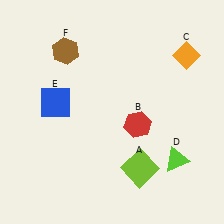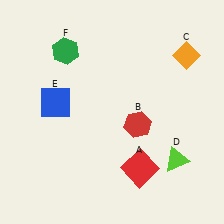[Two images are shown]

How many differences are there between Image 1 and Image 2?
There are 2 differences between the two images.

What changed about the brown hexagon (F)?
In Image 1, F is brown. In Image 2, it changed to green.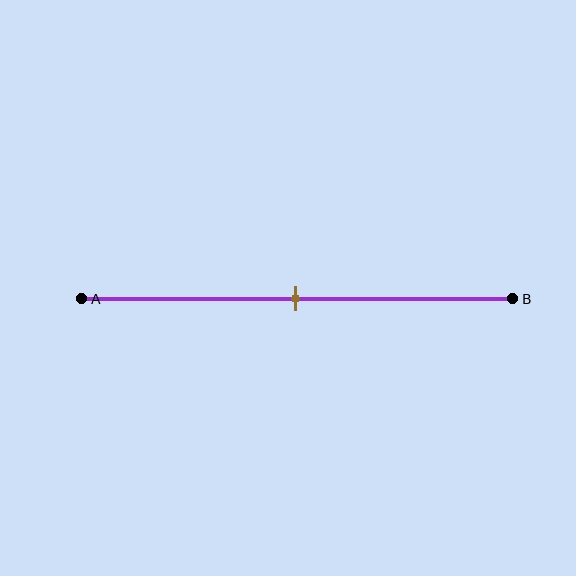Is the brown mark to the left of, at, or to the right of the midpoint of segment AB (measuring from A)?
The brown mark is approximately at the midpoint of segment AB.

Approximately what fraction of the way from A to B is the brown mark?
The brown mark is approximately 50% of the way from A to B.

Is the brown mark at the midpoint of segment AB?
Yes, the mark is approximately at the midpoint.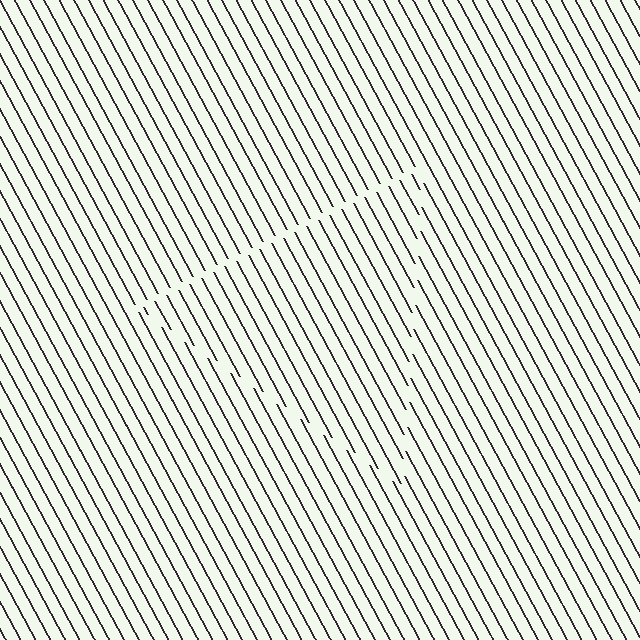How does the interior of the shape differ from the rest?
The interior of the shape contains the same grating, shifted by half a period — the contour is defined by the phase discontinuity where line-ends from the inner and outer gratings abut.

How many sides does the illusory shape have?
3 sides — the line-ends trace a triangle.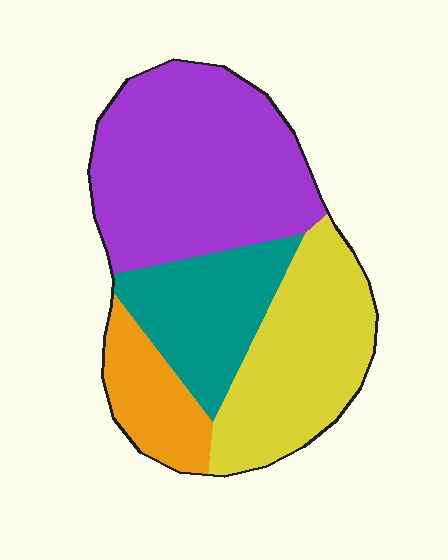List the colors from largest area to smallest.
From largest to smallest: purple, yellow, teal, orange.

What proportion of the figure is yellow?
Yellow covers 28% of the figure.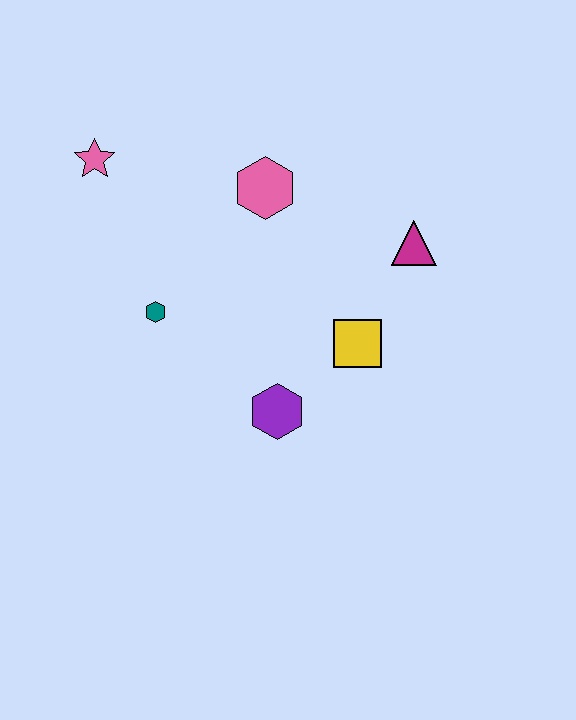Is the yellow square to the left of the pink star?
No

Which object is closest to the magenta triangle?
The yellow square is closest to the magenta triangle.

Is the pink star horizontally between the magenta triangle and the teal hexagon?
No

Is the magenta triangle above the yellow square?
Yes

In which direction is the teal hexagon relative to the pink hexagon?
The teal hexagon is below the pink hexagon.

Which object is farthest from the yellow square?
The pink star is farthest from the yellow square.